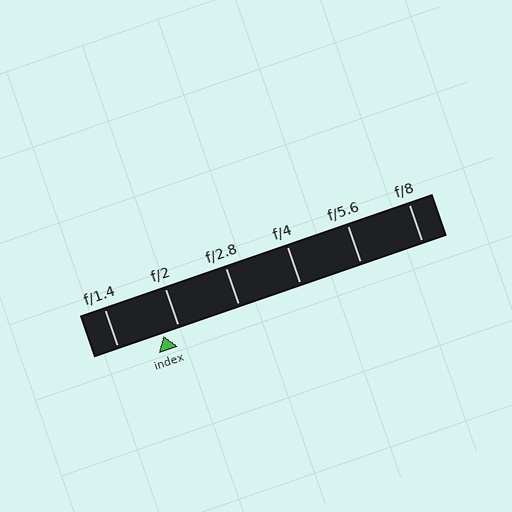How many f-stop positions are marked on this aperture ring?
There are 6 f-stop positions marked.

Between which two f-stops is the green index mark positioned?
The index mark is between f/1.4 and f/2.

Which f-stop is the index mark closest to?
The index mark is closest to f/2.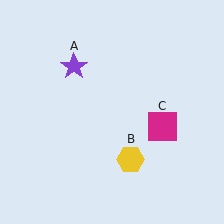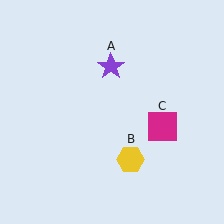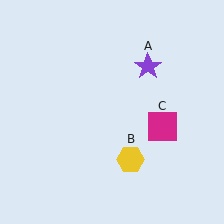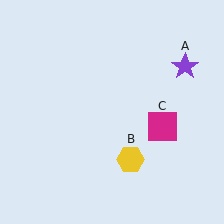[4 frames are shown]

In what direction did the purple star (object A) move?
The purple star (object A) moved right.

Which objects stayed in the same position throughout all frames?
Yellow hexagon (object B) and magenta square (object C) remained stationary.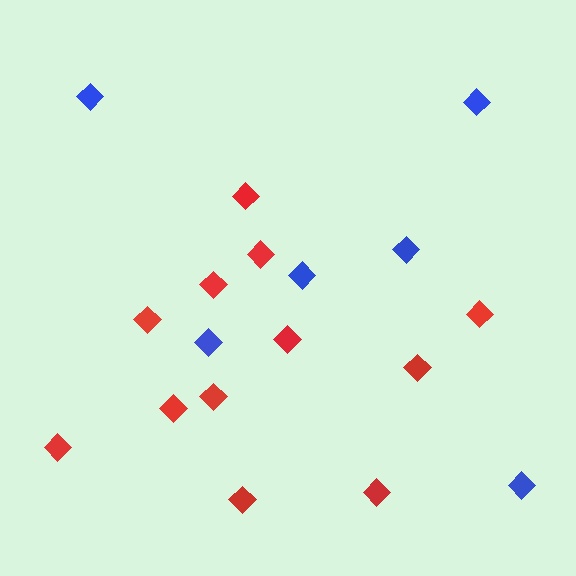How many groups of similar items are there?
There are 2 groups: one group of red diamonds (12) and one group of blue diamonds (6).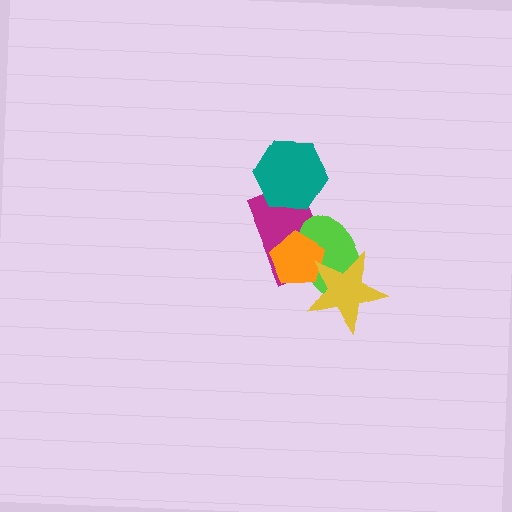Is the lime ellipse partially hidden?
Yes, it is partially covered by another shape.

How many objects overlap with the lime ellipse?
3 objects overlap with the lime ellipse.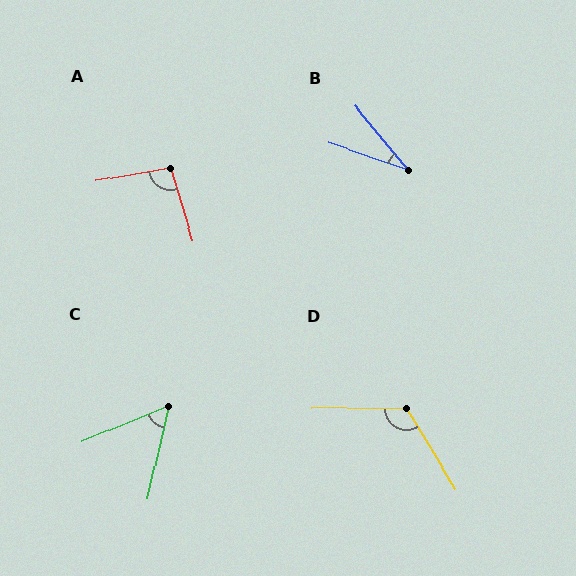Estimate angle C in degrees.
Approximately 54 degrees.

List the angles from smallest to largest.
B (32°), C (54°), A (97°), D (121°).